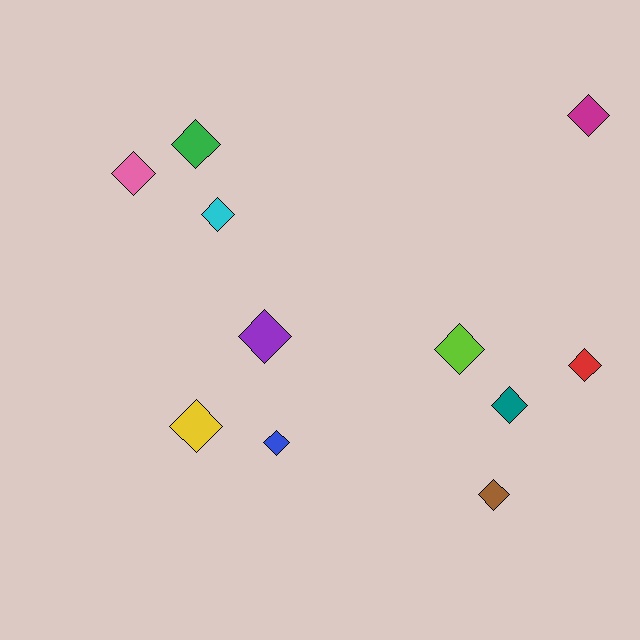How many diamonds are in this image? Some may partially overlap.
There are 11 diamonds.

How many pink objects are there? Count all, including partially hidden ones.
There is 1 pink object.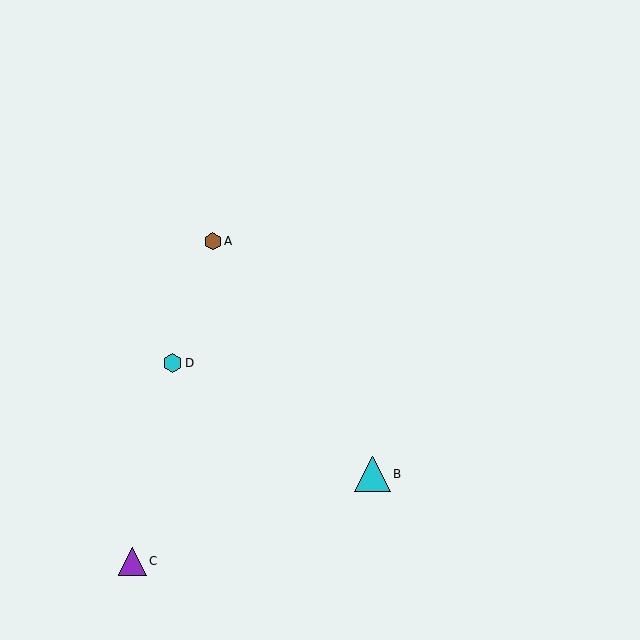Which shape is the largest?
The cyan triangle (labeled B) is the largest.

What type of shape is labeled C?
Shape C is a purple triangle.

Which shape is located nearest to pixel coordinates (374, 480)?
The cyan triangle (labeled B) at (372, 474) is nearest to that location.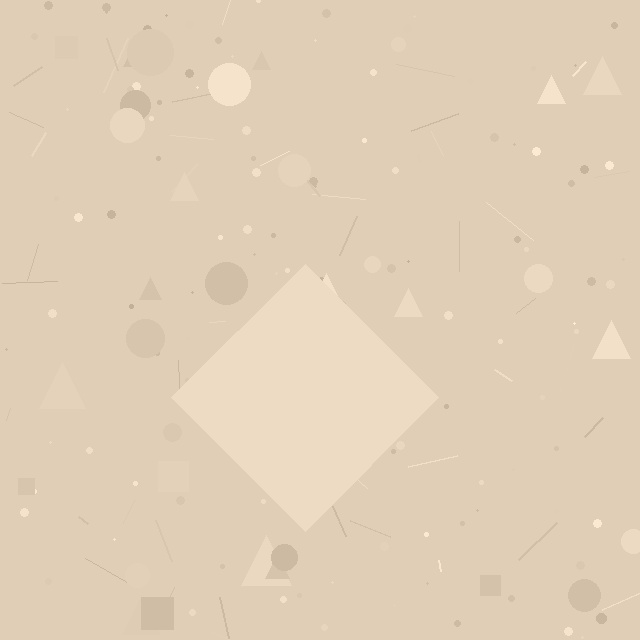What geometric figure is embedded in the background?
A diamond is embedded in the background.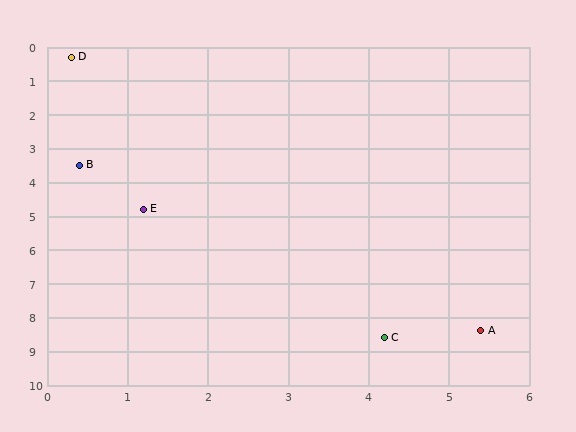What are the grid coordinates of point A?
Point A is at approximately (5.4, 8.4).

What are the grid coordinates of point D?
Point D is at approximately (0.3, 0.3).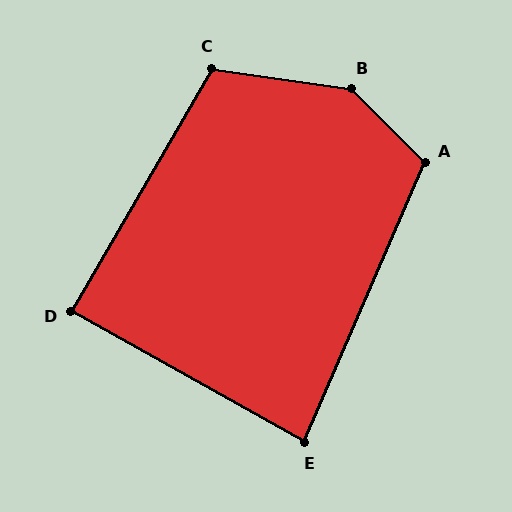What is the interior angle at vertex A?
Approximately 112 degrees (obtuse).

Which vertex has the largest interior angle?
B, at approximately 143 degrees.